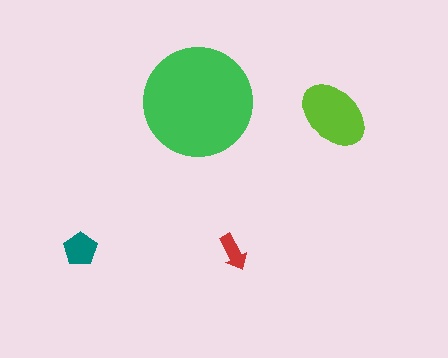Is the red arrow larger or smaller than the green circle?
Smaller.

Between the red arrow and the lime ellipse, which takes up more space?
The lime ellipse.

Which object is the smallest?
The red arrow.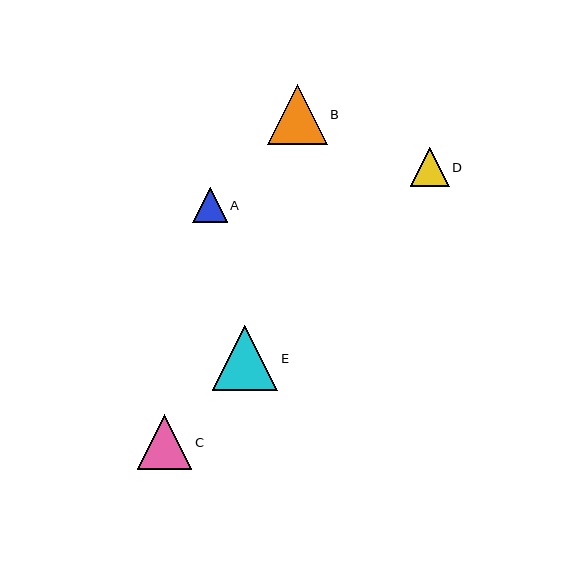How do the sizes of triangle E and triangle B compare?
Triangle E and triangle B are approximately the same size.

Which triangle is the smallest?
Triangle A is the smallest with a size of approximately 35 pixels.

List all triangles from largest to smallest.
From largest to smallest: E, B, C, D, A.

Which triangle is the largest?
Triangle E is the largest with a size of approximately 66 pixels.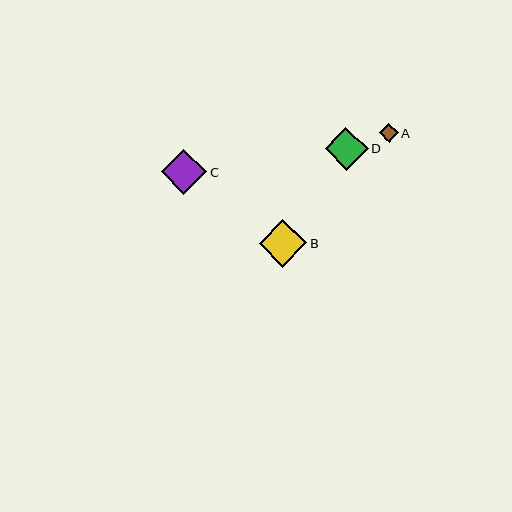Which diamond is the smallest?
Diamond A is the smallest with a size of approximately 18 pixels.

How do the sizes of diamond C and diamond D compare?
Diamond C and diamond D are approximately the same size.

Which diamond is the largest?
Diamond B is the largest with a size of approximately 47 pixels.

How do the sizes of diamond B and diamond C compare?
Diamond B and diamond C are approximately the same size.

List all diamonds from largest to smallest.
From largest to smallest: B, C, D, A.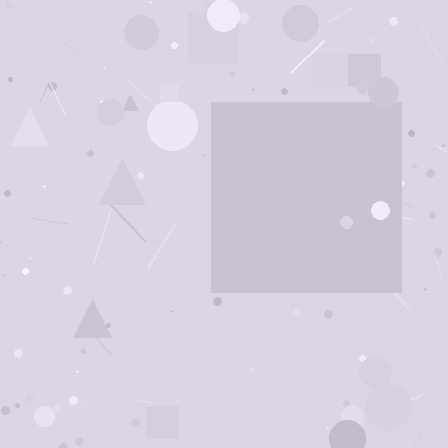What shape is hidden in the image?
A square is hidden in the image.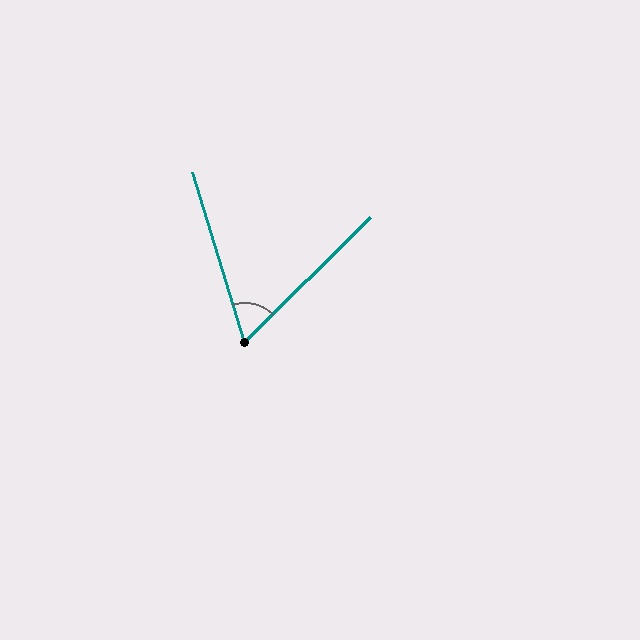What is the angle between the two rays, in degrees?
Approximately 62 degrees.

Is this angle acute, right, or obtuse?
It is acute.